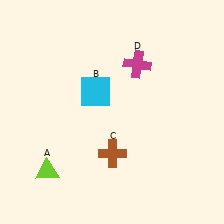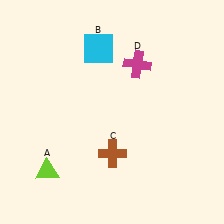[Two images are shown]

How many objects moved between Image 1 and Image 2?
1 object moved between the two images.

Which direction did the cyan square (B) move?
The cyan square (B) moved up.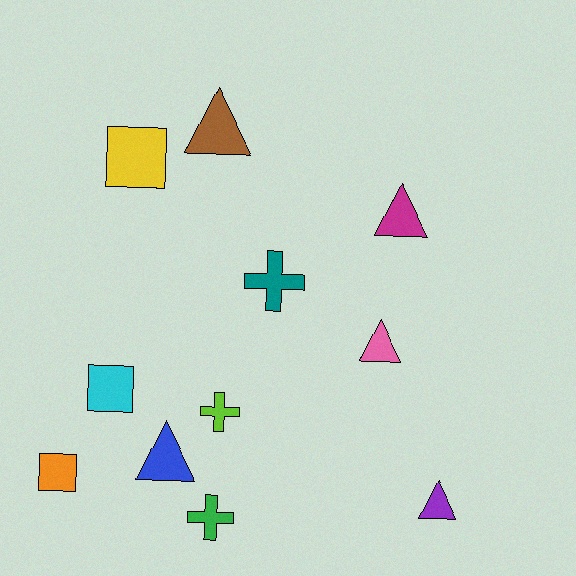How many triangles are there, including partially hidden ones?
There are 5 triangles.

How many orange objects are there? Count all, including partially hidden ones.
There is 1 orange object.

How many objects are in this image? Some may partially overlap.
There are 11 objects.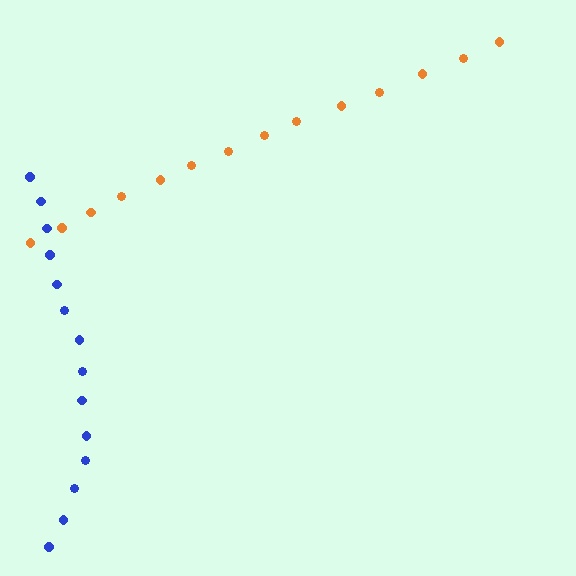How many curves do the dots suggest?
There are 2 distinct paths.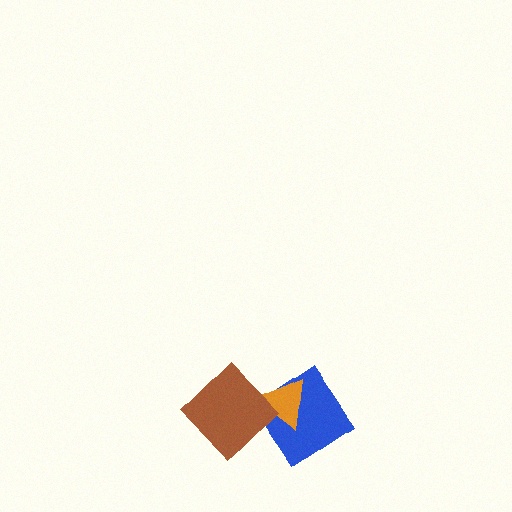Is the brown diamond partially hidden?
No, no other shape covers it.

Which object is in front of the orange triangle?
The brown diamond is in front of the orange triangle.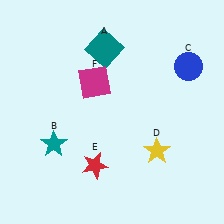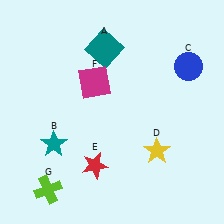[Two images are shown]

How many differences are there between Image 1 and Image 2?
There is 1 difference between the two images.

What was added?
A lime cross (G) was added in Image 2.